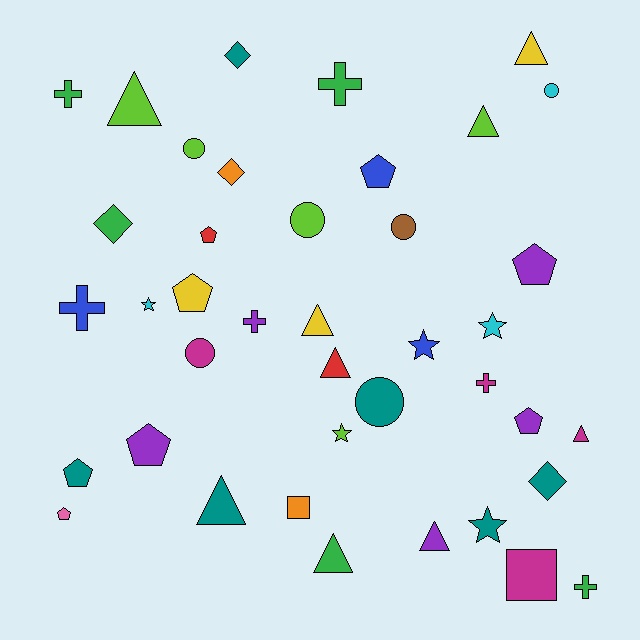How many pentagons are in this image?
There are 8 pentagons.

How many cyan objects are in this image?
There are 3 cyan objects.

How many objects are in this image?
There are 40 objects.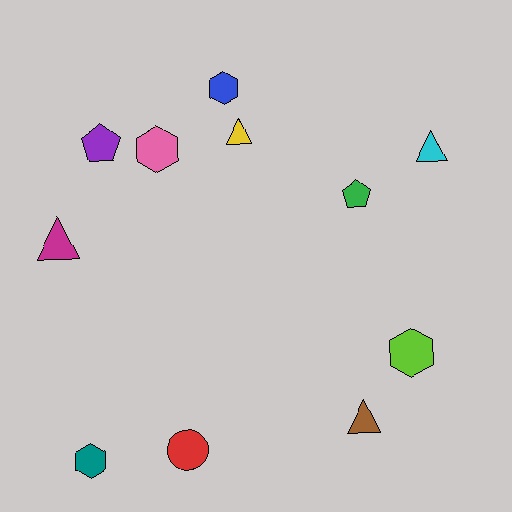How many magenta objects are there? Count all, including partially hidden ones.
There is 1 magenta object.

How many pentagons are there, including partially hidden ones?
There are 2 pentagons.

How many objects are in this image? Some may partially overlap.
There are 11 objects.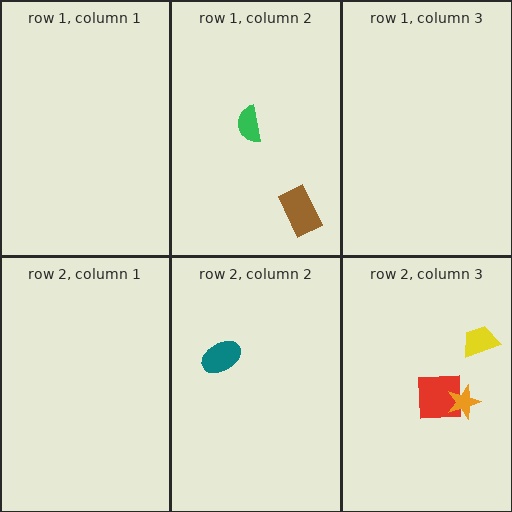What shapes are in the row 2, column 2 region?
The teal ellipse.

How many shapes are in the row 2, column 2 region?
1.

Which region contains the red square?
The row 2, column 3 region.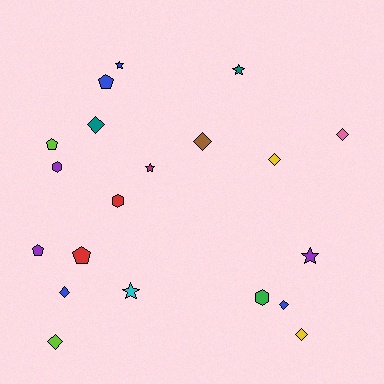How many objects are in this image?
There are 20 objects.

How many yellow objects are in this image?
There are 2 yellow objects.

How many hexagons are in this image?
There are 3 hexagons.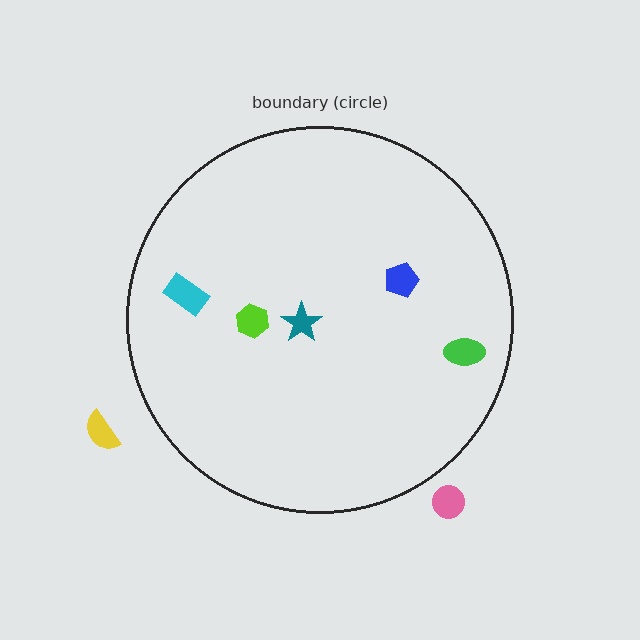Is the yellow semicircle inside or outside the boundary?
Outside.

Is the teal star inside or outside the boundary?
Inside.